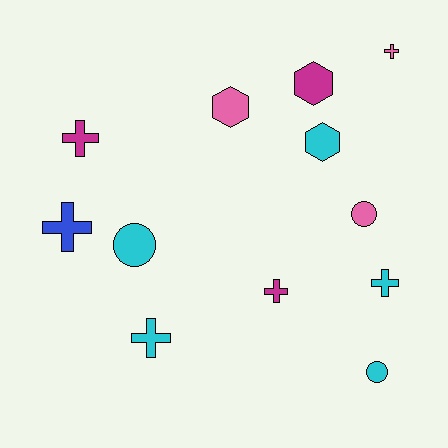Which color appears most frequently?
Cyan, with 5 objects.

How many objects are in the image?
There are 12 objects.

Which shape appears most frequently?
Cross, with 6 objects.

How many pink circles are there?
There is 1 pink circle.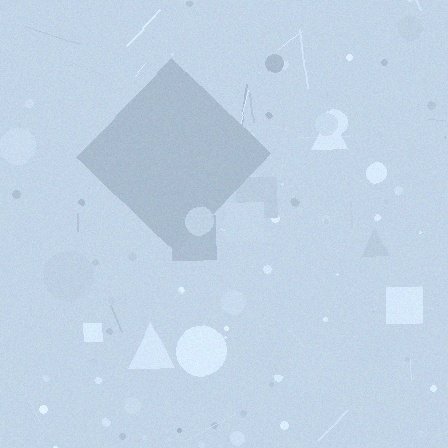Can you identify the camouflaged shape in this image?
The camouflaged shape is a diamond.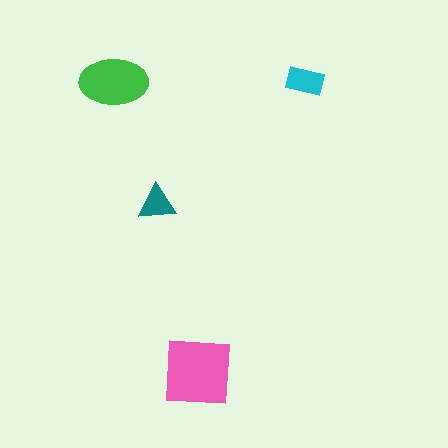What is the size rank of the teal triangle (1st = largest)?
4th.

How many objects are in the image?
There are 4 objects in the image.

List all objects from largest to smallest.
The pink square, the green ellipse, the cyan rectangle, the teal triangle.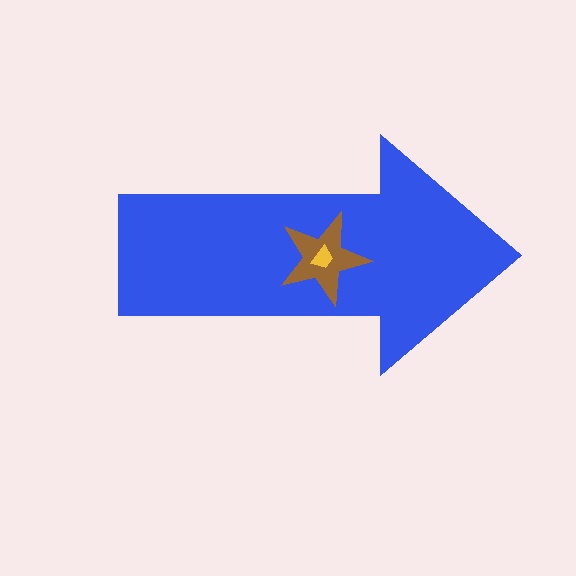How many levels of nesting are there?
3.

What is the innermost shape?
The yellow trapezoid.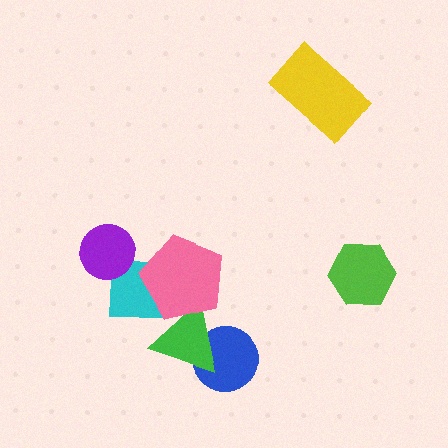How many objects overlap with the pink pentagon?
2 objects overlap with the pink pentagon.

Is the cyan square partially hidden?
Yes, it is partially covered by another shape.